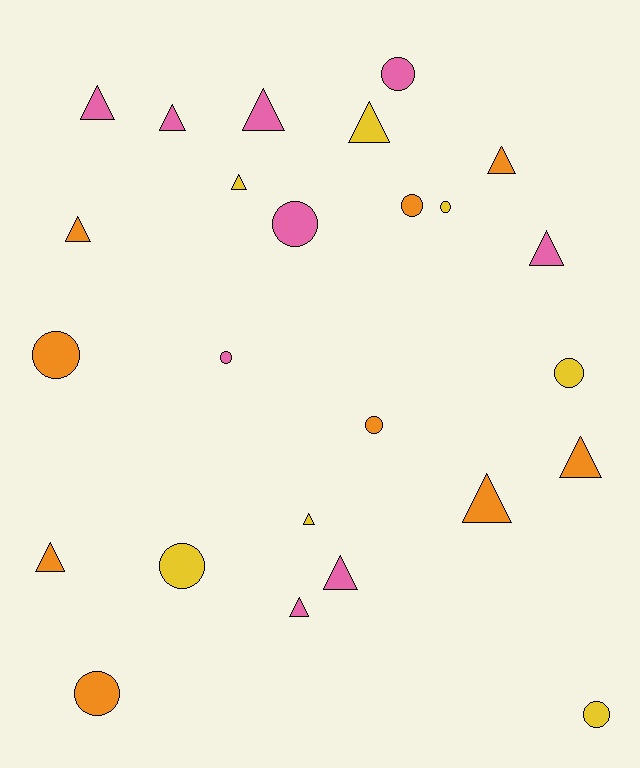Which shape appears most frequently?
Triangle, with 14 objects.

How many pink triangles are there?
There are 6 pink triangles.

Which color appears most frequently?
Orange, with 9 objects.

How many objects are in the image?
There are 25 objects.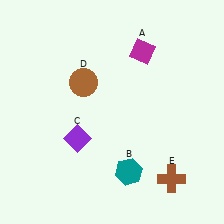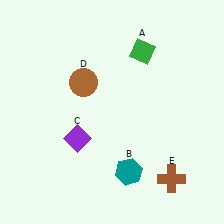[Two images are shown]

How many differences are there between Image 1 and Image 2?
There is 1 difference between the two images.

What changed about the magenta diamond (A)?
In Image 1, A is magenta. In Image 2, it changed to green.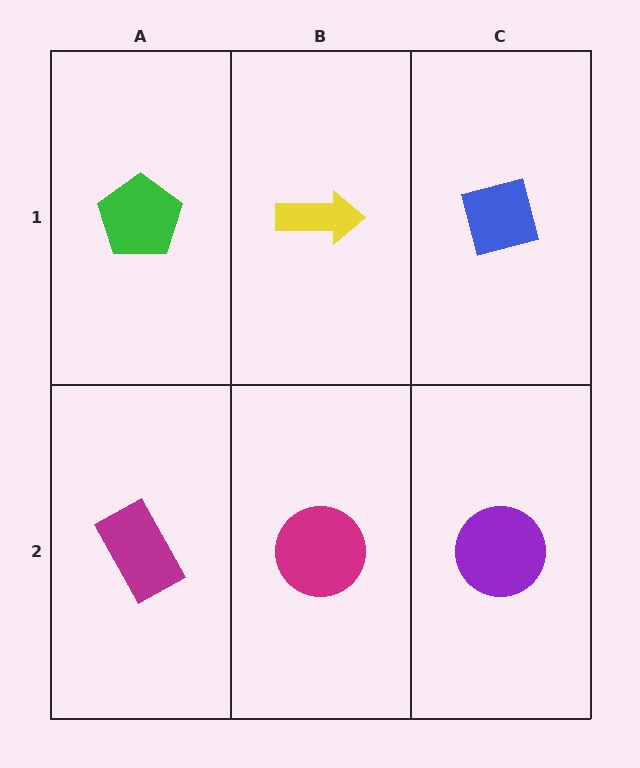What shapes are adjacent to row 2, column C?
A blue square (row 1, column C), a magenta circle (row 2, column B).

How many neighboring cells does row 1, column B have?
3.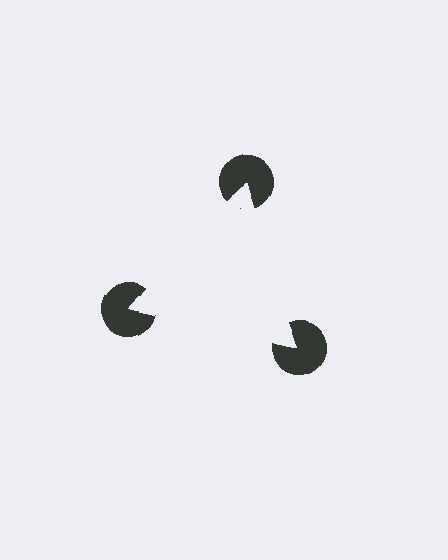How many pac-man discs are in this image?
There are 3 — one at each vertex of the illusory triangle.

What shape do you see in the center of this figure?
An illusory triangle — its edges are inferred from the aligned wedge cuts in the pac-man discs, not physically drawn.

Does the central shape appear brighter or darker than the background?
It typically appears slightly brighter than the background, even though no actual brightness change is drawn.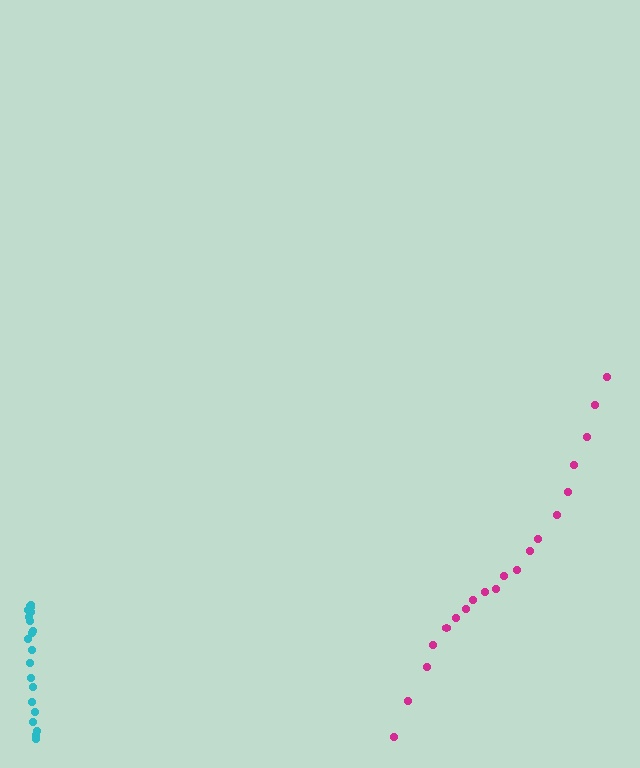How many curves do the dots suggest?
There are 2 distinct paths.